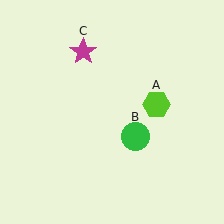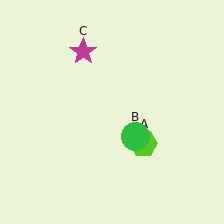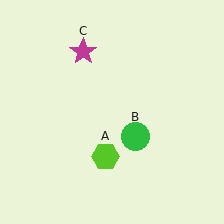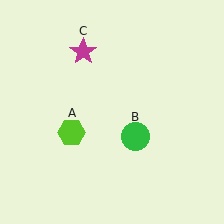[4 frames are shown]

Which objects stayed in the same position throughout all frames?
Green circle (object B) and magenta star (object C) remained stationary.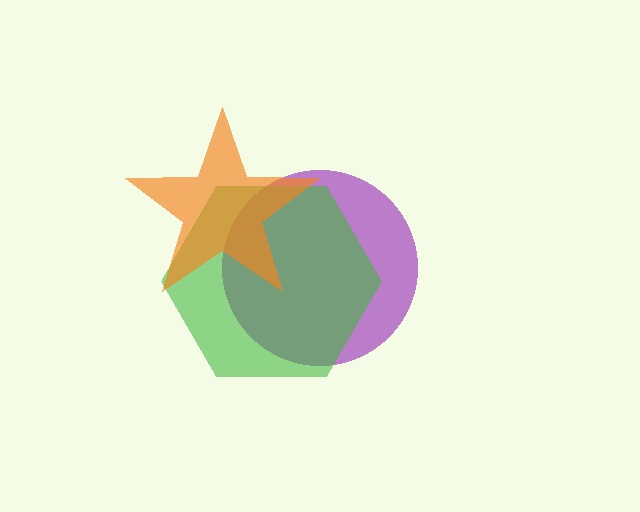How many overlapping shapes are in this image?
There are 3 overlapping shapes in the image.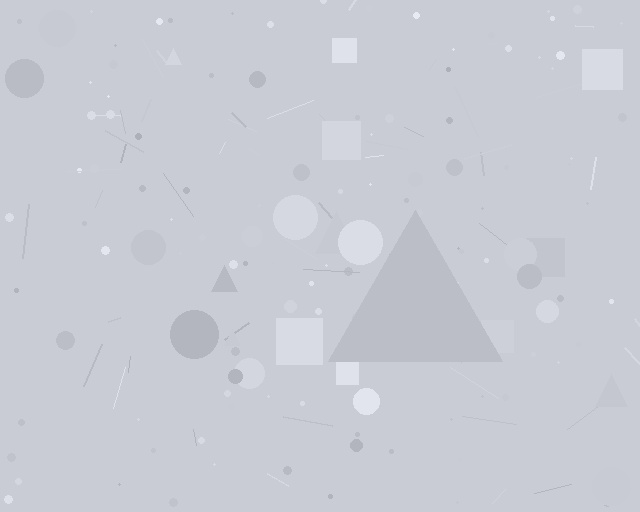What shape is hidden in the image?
A triangle is hidden in the image.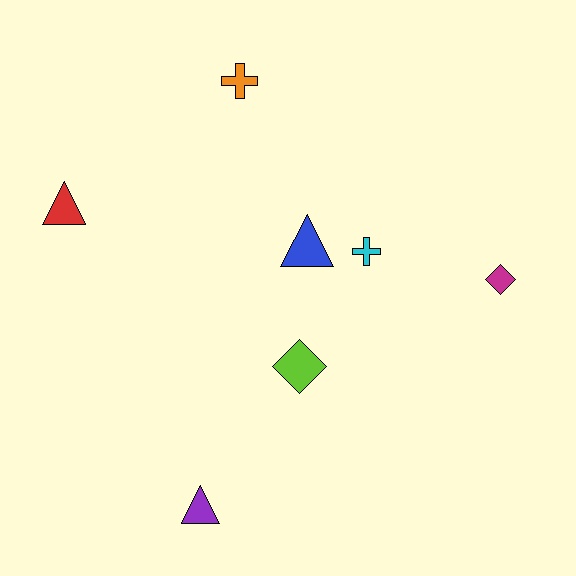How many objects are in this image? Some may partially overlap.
There are 7 objects.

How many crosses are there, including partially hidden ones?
There are 2 crosses.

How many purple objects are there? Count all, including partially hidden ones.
There is 1 purple object.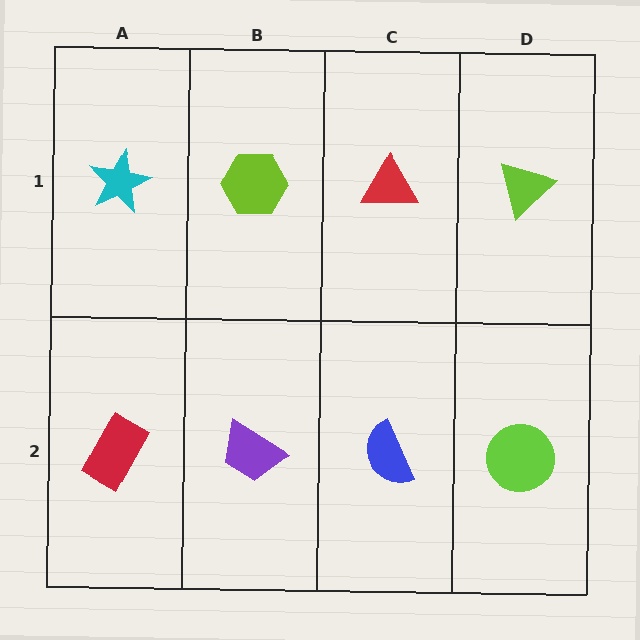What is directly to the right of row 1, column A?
A lime hexagon.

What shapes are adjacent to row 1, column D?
A lime circle (row 2, column D), a red triangle (row 1, column C).